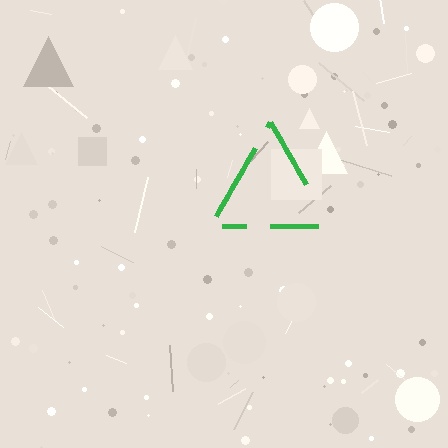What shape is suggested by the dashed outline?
The dashed outline suggests a triangle.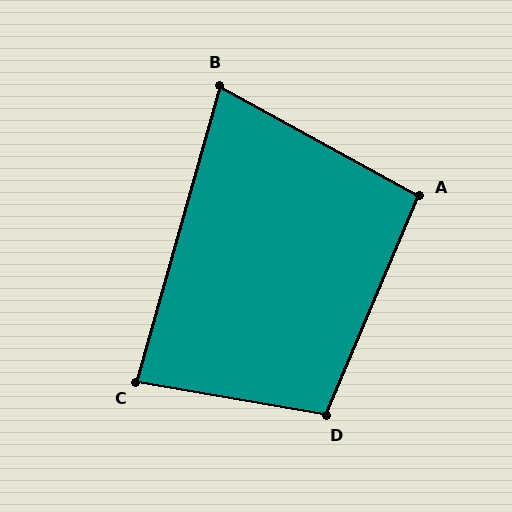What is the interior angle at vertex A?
Approximately 96 degrees (obtuse).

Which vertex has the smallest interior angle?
B, at approximately 77 degrees.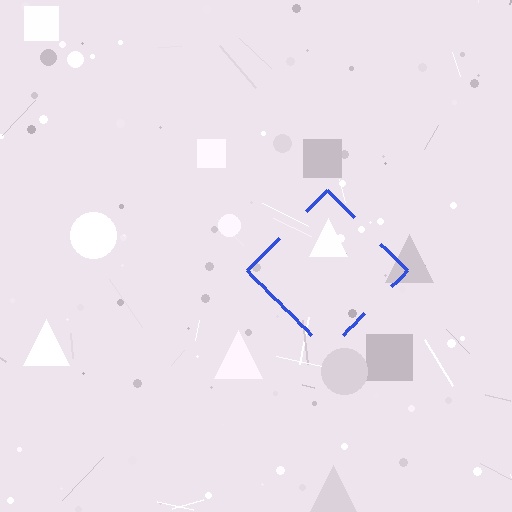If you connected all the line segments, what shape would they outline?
They would outline a diamond.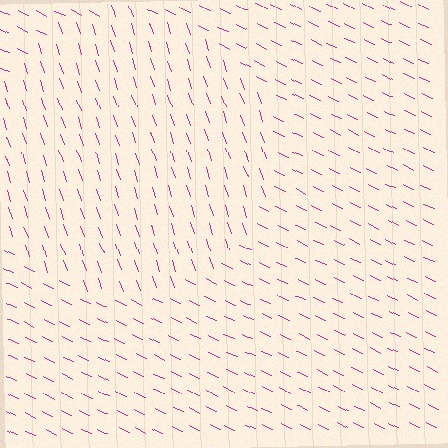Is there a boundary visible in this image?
Yes, there is a texture boundary formed by a change in line orientation.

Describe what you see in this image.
The image is filled with small magenta line segments. A circle region in the image has lines oriented differently from the surrounding lines, creating a visible texture boundary.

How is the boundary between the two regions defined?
The boundary is defined purely by a change in line orientation (approximately 45 degrees difference). All lines are the same color and thickness.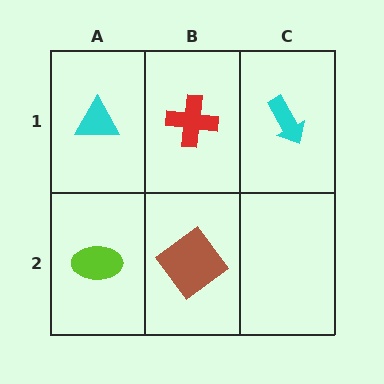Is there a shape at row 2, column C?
No, that cell is empty.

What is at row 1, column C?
A cyan arrow.